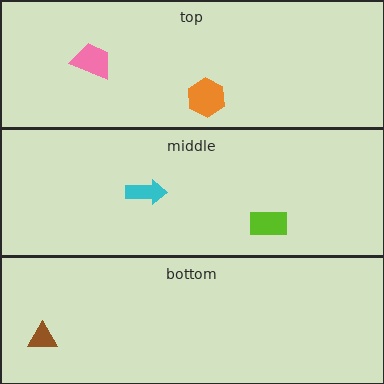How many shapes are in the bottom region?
1.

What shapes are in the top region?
The pink trapezoid, the orange hexagon.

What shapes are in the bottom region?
The brown triangle.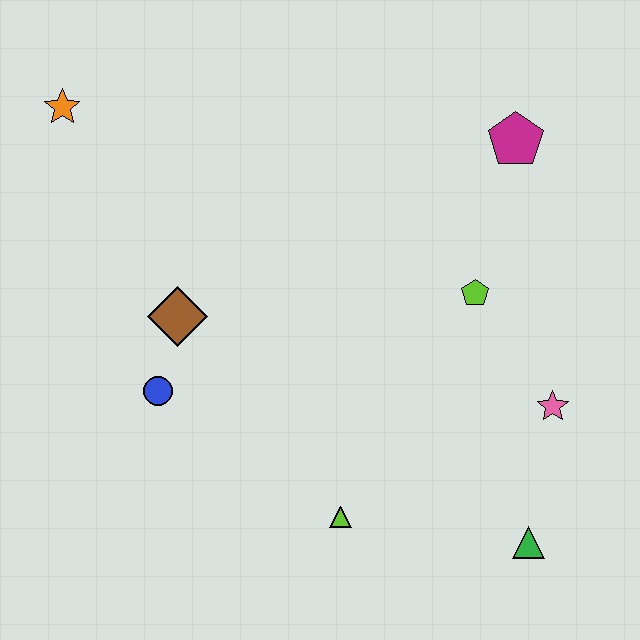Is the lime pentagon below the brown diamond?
No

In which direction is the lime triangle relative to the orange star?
The lime triangle is below the orange star.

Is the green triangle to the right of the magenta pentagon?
Yes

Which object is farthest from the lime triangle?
The orange star is farthest from the lime triangle.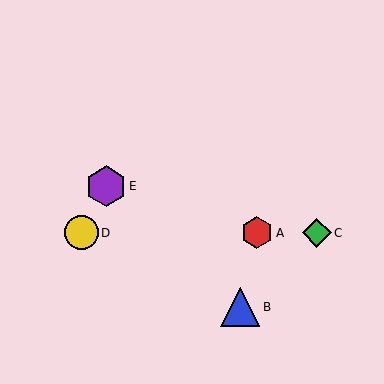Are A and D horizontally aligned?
Yes, both are at y≈233.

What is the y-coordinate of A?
Object A is at y≈233.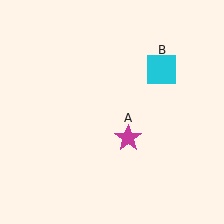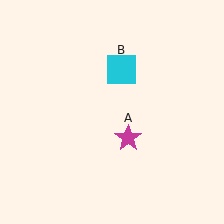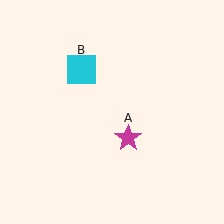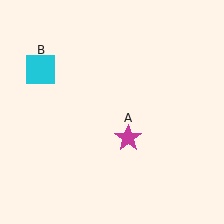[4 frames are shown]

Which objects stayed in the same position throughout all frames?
Magenta star (object A) remained stationary.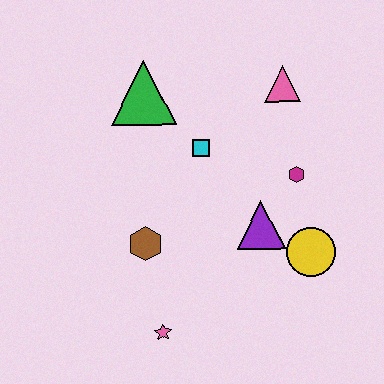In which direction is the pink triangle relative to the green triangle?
The pink triangle is to the right of the green triangle.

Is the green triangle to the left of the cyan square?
Yes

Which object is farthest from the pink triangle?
The pink star is farthest from the pink triangle.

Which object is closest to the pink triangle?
The magenta hexagon is closest to the pink triangle.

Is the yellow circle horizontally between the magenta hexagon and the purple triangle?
No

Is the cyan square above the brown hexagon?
Yes